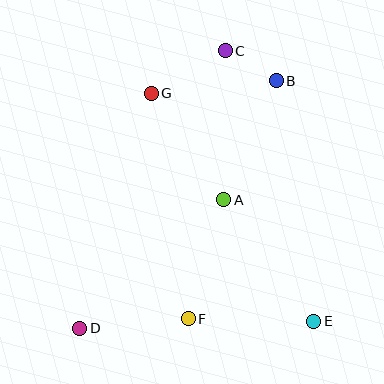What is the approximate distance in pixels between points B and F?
The distance between B and F is approximately 254 pixels.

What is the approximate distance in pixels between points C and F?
The distance between C and F is approximately 270 pixels.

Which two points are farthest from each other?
Points B and D are farthest from each other.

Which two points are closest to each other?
Points B and C are closest to each other.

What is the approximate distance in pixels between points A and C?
The distance between A and C is approximately 149 pixels.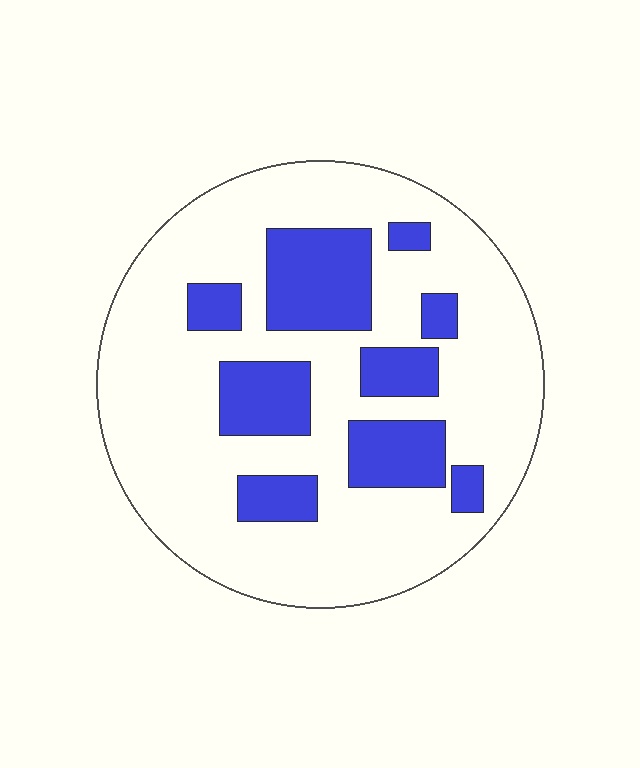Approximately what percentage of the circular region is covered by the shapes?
Approximately 25%.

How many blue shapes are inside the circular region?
9.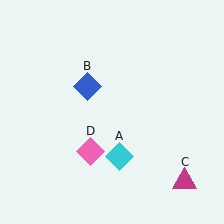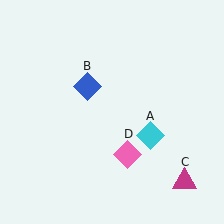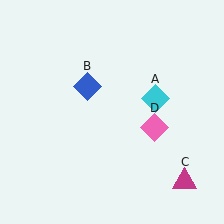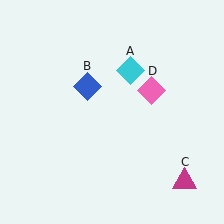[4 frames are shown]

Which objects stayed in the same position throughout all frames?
Blue diamond (object B) and magenta triangle (object C) remained stationary.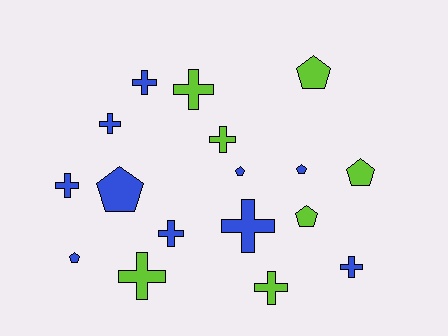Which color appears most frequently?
Blue, with 10 objects.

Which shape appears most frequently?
Cross, with 10 objects.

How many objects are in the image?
There are 17 objects.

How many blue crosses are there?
There are 6 blue crosses.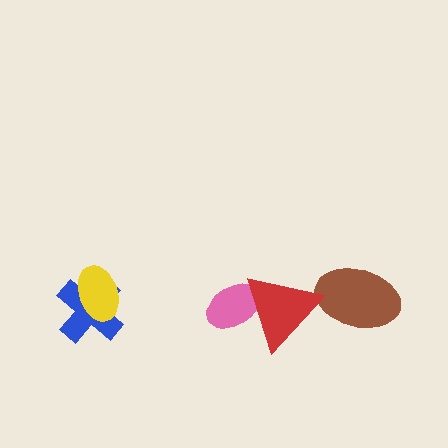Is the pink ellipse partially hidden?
Yes, it is partially covered by another shape.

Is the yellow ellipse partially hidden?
No, no other shape covers it.